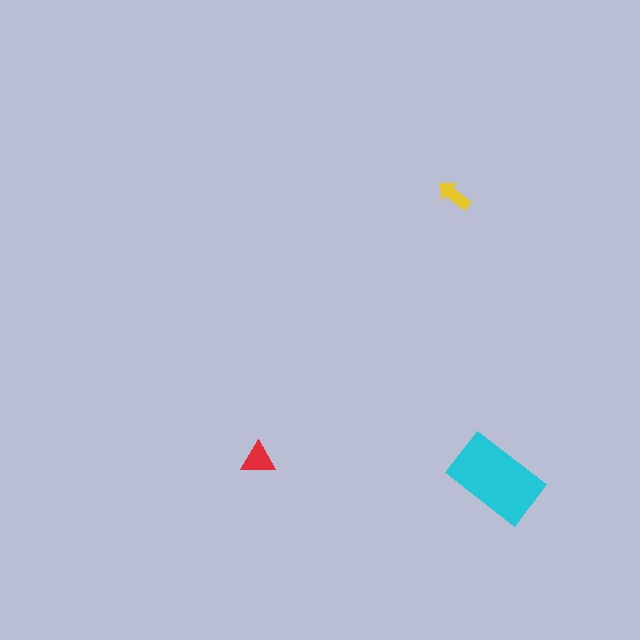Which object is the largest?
The cyan rectangle.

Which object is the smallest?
The yellow arrow.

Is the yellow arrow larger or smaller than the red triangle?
Smaller.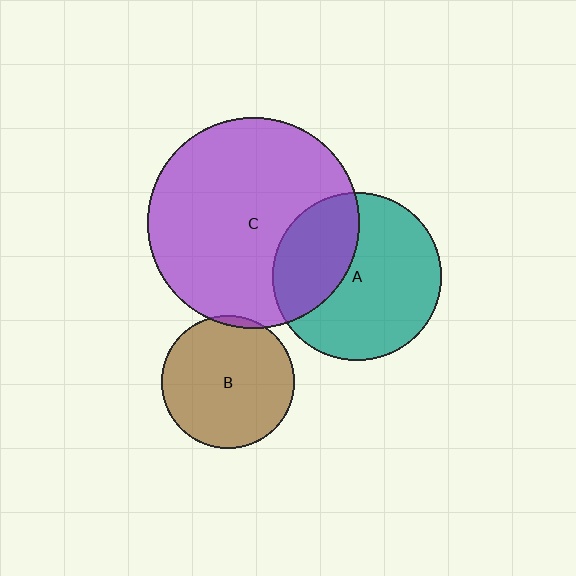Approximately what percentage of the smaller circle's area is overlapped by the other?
Approximately 5%.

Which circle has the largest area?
Circle C (purple).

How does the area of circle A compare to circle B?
Approximately 1.6 times.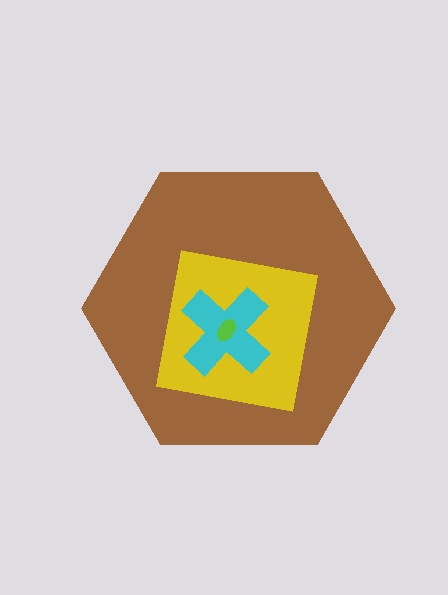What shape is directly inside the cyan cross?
The lime ellipse.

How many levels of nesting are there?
4.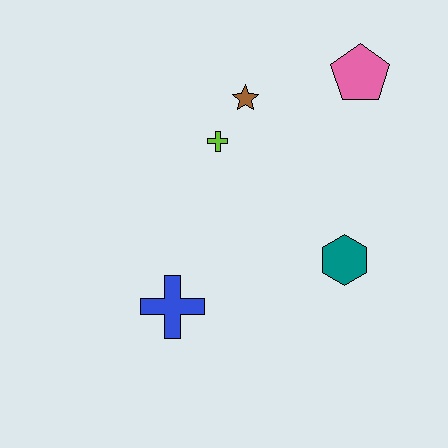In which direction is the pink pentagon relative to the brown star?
The pink pentagon is to the right of the brown star.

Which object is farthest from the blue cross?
The pink pentagon is farthest from the blue cross.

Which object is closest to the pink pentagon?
The brown star is closest to the pink pentagon.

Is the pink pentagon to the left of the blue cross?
No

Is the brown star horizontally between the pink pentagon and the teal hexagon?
No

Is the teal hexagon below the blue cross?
No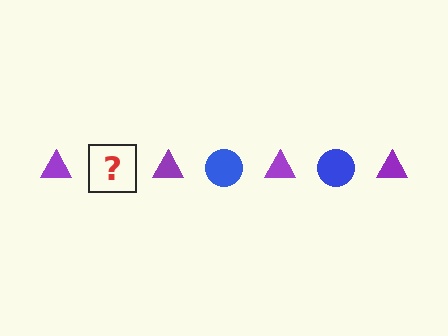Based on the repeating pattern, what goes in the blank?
The blank should be a blue circle.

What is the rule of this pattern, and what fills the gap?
The rule is that the pattern alternates between purple triangle and blue circle. The gap should be filled with a blue circle.